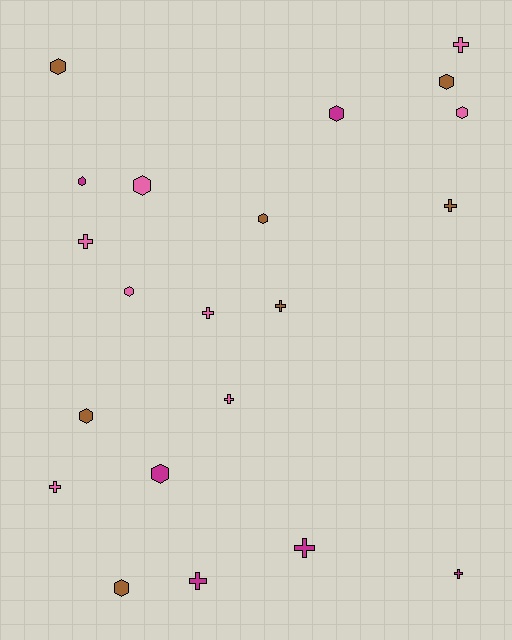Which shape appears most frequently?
Hexagon, with 11 objects.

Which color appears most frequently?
Pink, with 8 objects.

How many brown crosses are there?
There are 2 brown crosses.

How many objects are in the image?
There are 21 objects.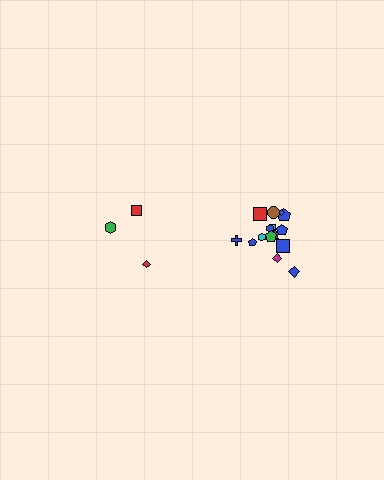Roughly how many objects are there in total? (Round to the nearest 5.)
Roughly 20 objects in total.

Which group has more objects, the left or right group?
The right group.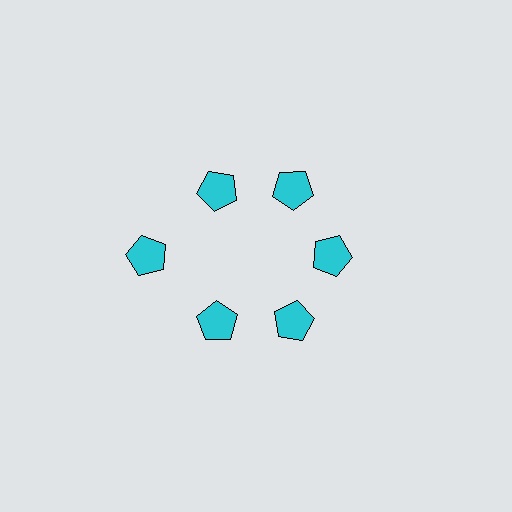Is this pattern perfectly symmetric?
No. The 6 cyan pentagons are arranged in a ring, but one element near the 9 o'clock position is pushed outward from the center, breaking the 6-fold rotational symmetry.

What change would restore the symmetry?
The symmetry would be restored by moving it inward, back onto the ring so that all 6 pentagons sit at equal angles and equal distance from the center.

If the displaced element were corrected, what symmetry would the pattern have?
It would have 6-fold rotational symmetry — the pattern would map onto itself every 60 degrees.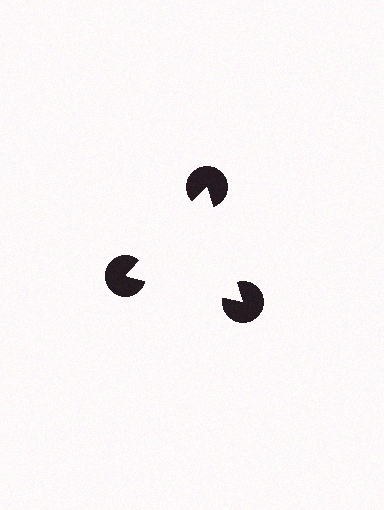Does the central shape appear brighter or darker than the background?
It typically appears slightly brighter than the background, even though no actual brightness change is drawn.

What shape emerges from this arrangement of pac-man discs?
An illusory triangle — its edges are inferred from the aligned wedge cuts in the pac-man discs, not physically drawn.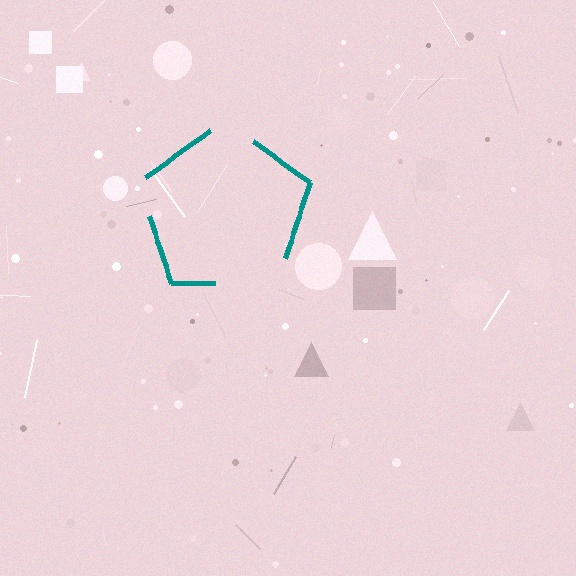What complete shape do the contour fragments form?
The contour fragments form a pentagon.